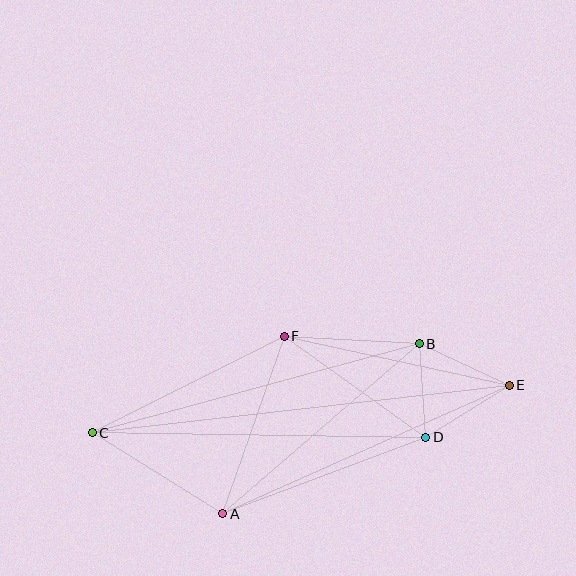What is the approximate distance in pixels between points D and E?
The distance between D and E is approximately 99 pixels.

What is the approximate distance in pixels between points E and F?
The distance between E and F is approximately 230 pixels.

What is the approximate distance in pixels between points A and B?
The distance between A and B is approximately 260 pixels.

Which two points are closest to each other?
Points B and D are closest to each other.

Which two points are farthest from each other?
Points C and E are farthest from each other.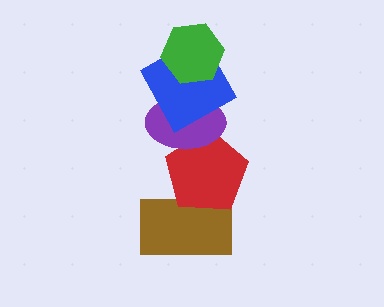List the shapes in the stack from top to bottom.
From top to bottom: the green hexagon, the blue square, the purple ellipse, the red pentagon, the brown rectangle.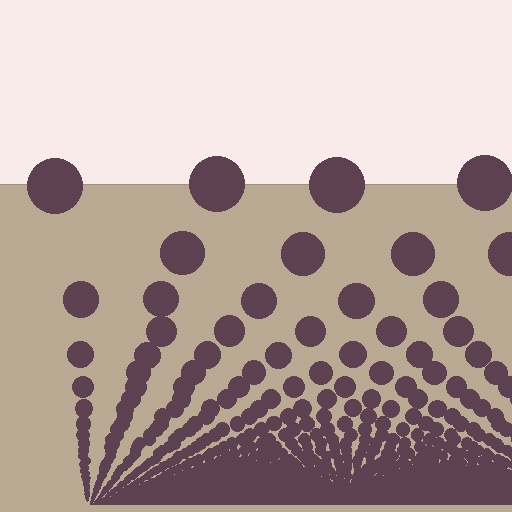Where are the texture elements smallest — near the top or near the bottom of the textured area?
Near the bottom.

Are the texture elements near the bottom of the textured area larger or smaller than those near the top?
Smaller. The gradient is inverted — elements near the bottom are smaller and denser.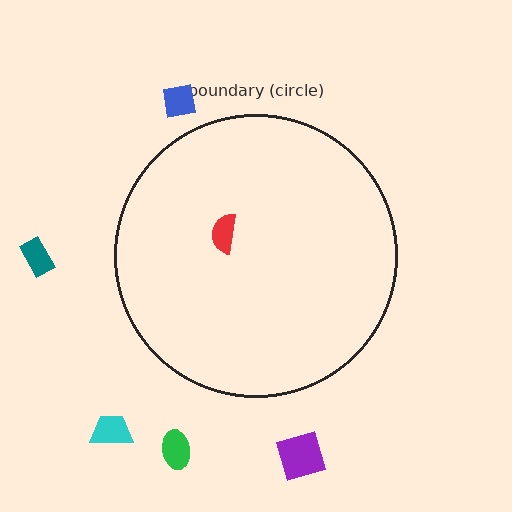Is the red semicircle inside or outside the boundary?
Inside.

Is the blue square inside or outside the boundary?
Outside.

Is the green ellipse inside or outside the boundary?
Outside.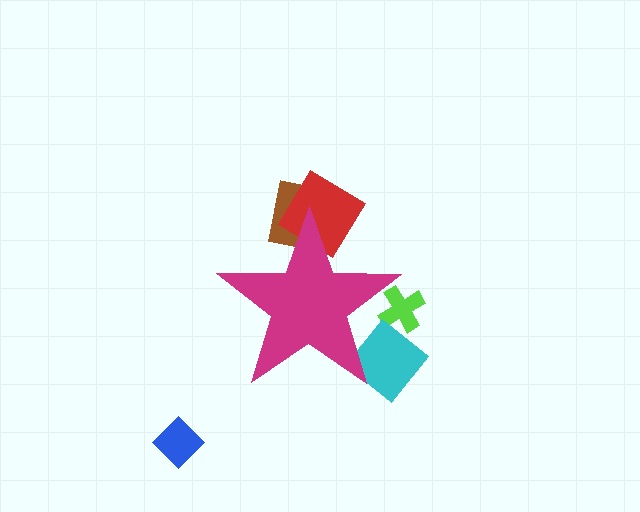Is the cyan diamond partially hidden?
Yes, the cyan diamond is partially hidden behind the magenta star.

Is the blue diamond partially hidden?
No, the blue diamond is fully visible.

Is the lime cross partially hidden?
Yes, the lime cross is partially hidden behind the magenta star.